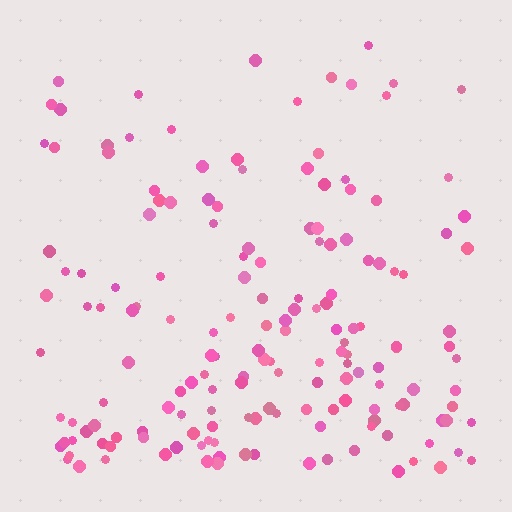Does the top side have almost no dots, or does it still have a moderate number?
Still a moderate number, just noticeably fewer than the bottom.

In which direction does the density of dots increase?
From top to bottom, with the bottom side densest.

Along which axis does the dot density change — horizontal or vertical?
Vertical.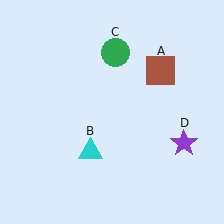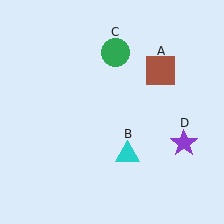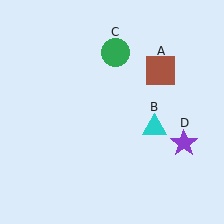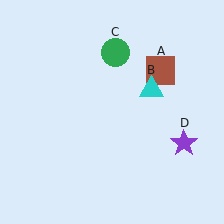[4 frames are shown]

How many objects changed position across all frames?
1 object changed position: cyan triangle (object B).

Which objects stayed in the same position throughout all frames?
Brown square (object A) and green circle (object C) and purple star (object D) remained stationary.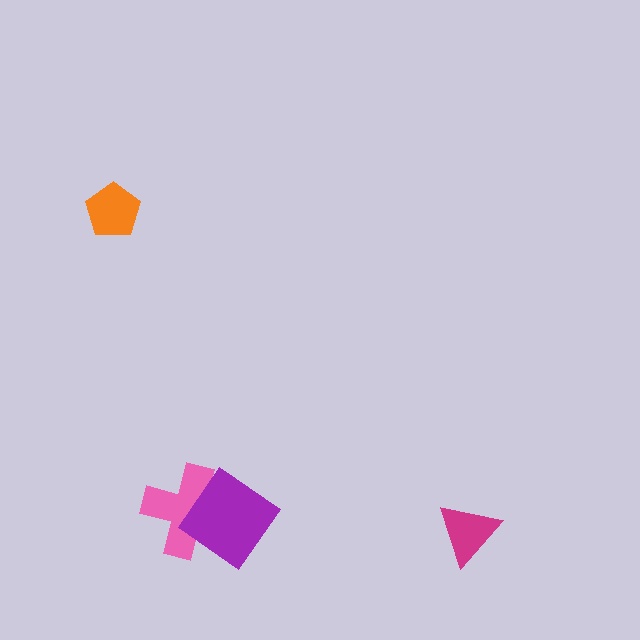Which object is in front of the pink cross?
The purple diamond is in front of the pink cross.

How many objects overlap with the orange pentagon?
0 objects overlap with the orange pentagon.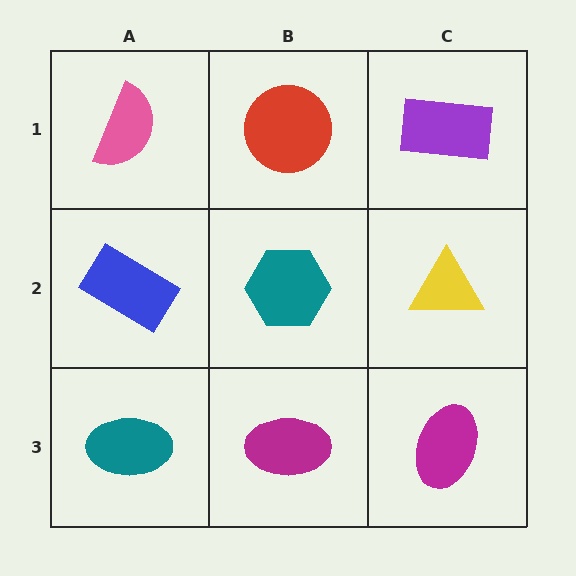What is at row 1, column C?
A purple rectangle.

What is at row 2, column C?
A yellow triangle.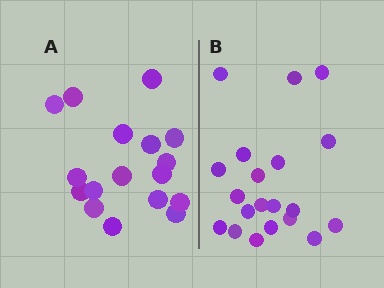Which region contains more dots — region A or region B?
Region B (the right region) has more dots.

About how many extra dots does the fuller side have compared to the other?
Region B has just a few more — roughly 2 or 3 more dots than region A.